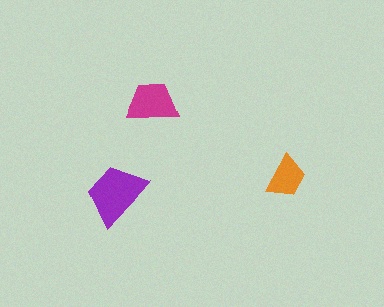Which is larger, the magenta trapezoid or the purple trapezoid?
The purple one.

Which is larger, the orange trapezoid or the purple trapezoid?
The purple one.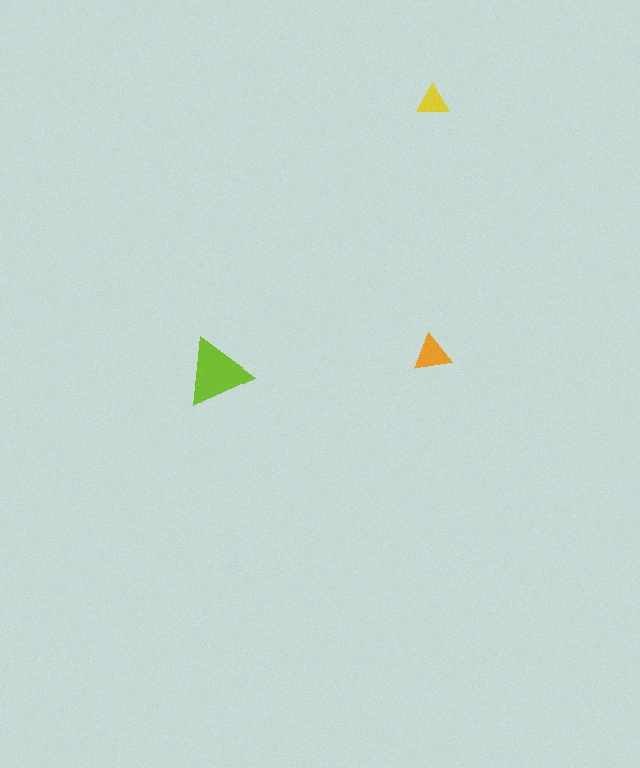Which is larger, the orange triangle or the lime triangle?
The lime one.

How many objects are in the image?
There are 3 objects in the image.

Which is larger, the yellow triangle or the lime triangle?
The lime one.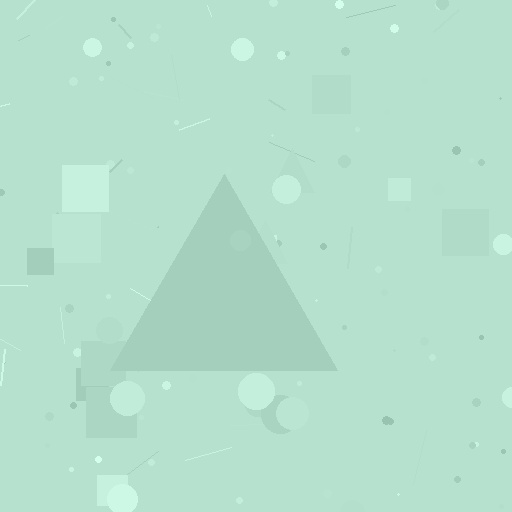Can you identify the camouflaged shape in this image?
The camouflaged shape is a triangle.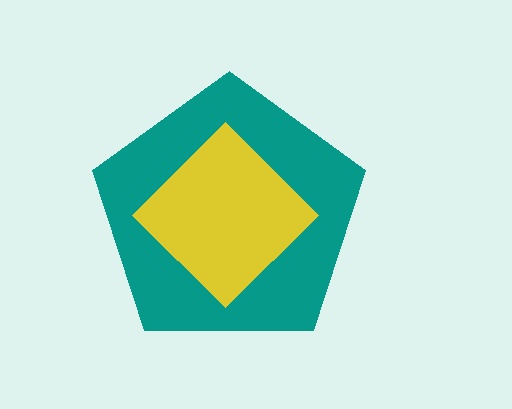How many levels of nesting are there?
2.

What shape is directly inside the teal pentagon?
The yellow diamond.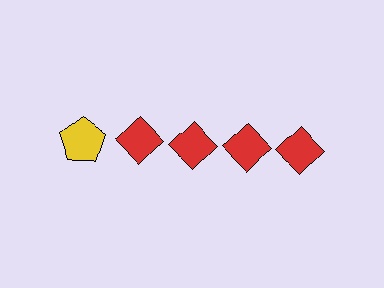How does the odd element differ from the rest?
It differs in both color (yellow instead of red) and shape (pentagon instead of diamond).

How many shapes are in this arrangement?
There are 5 shapes arranged in a grid pattern.